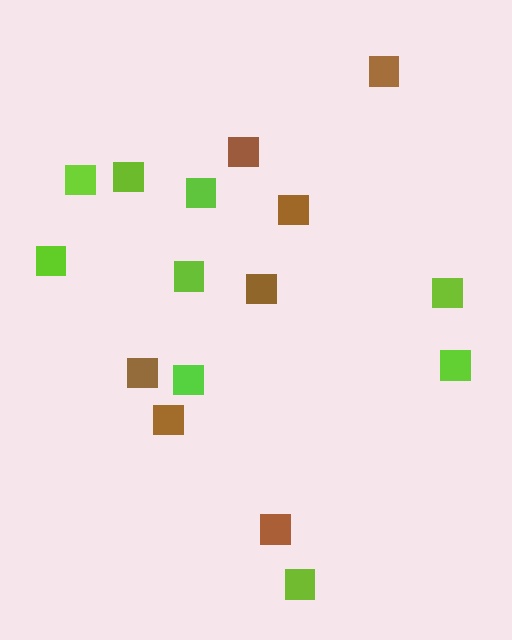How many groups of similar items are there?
There are 2 groups: one group of lime squares (9) and one group of brown squares (7).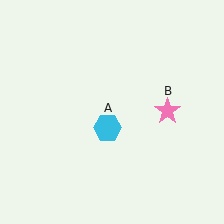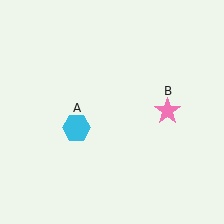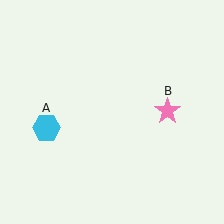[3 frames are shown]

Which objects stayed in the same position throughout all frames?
Pink star (object B) remained stationary.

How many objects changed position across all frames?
1 object changed position: cyan hexagon (object A).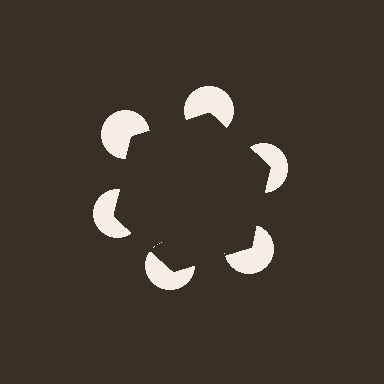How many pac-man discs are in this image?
There are 6 — one at each vertex of the illusory hexagon.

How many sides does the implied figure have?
6 sides.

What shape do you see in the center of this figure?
An illusory hexagon — its edges are inferred from the aligned wedge cuts in the pac-man discs, not physically drawn.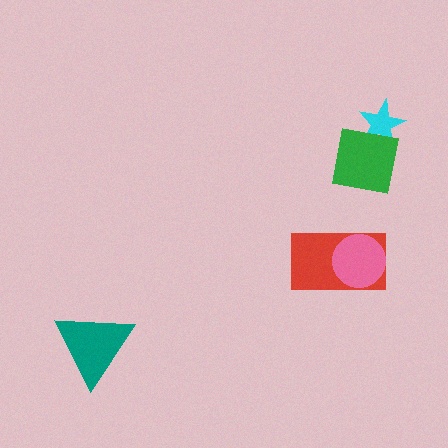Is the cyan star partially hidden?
Yes, it is partially covered by another shape.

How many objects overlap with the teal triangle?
0 objects overlap with the teal triangle.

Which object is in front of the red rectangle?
The pink circle is in front of the red rectangle.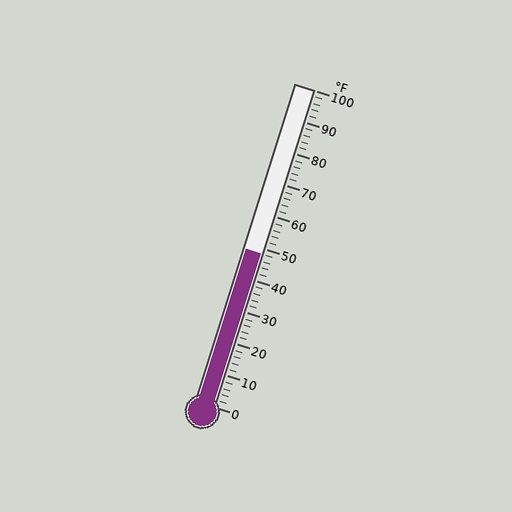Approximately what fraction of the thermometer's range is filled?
The thermometer is filled to approximately 50% of its range.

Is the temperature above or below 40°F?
The temperature is above 40°F.